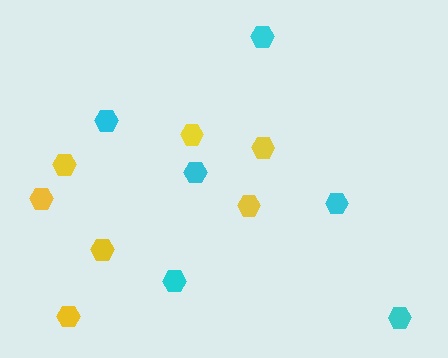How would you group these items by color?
There are 2 groups: one group of cyan hexagons (6) and one group of yellow hexagons (7).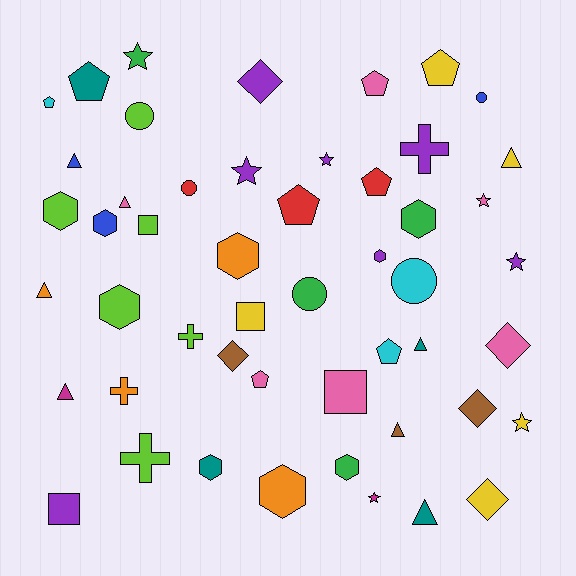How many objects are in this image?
There are 50 objects.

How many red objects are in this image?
There are 3 red objects.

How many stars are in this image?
There are 7 stars.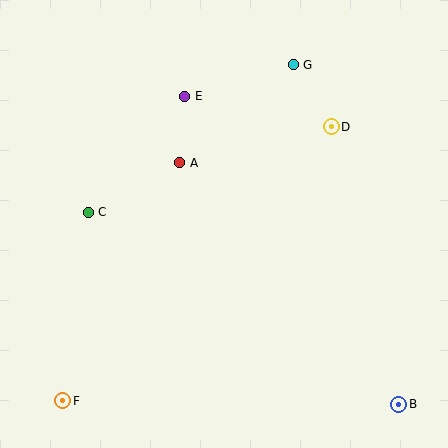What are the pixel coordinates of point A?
Point A is at (180, 163).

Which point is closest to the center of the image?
Point A at (180, 163) is closest to the center.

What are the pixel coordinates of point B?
Point B is at (399, 404).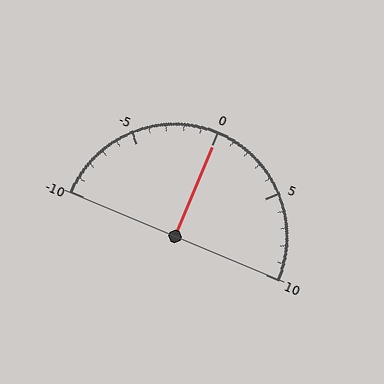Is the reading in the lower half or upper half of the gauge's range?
The reading is in the upper half of the range (-10 to 10).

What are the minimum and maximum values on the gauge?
The gauge ranges from -10 to 10.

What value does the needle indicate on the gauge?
The needle indicates approximately 0.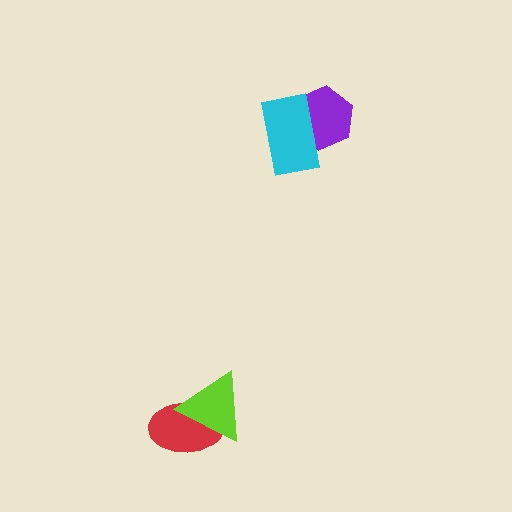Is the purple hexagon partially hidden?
Yes, it is partially covered by another shape.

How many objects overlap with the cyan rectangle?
1 object overlaps with the cyan rectangle.